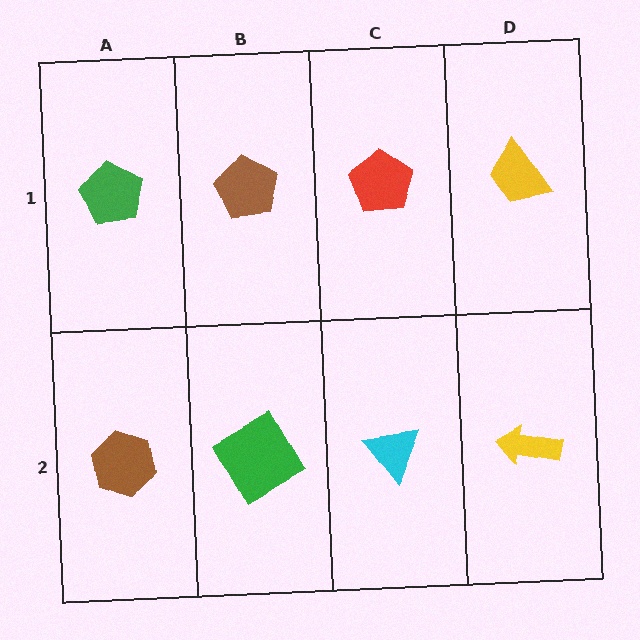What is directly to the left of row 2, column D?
A cyan triangle.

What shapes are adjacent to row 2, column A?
A green pentagon (row 1, column A), a green diamond (row 2, column B).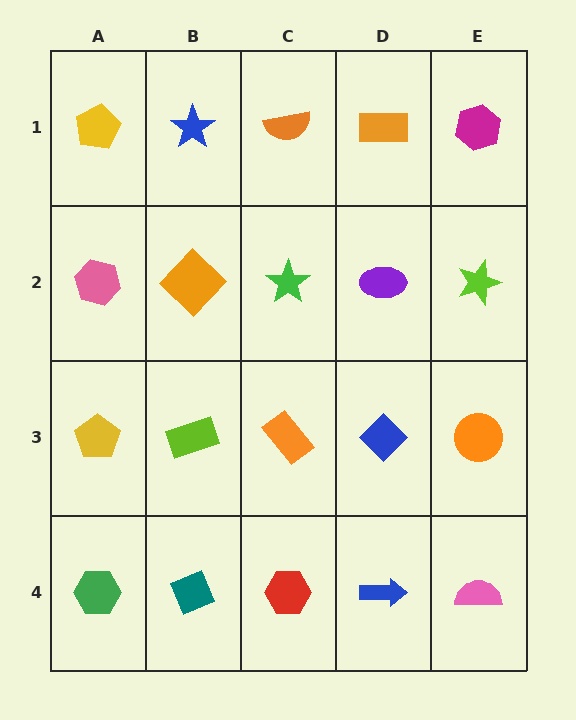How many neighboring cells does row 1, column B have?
3.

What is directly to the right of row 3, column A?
A lime rectangle.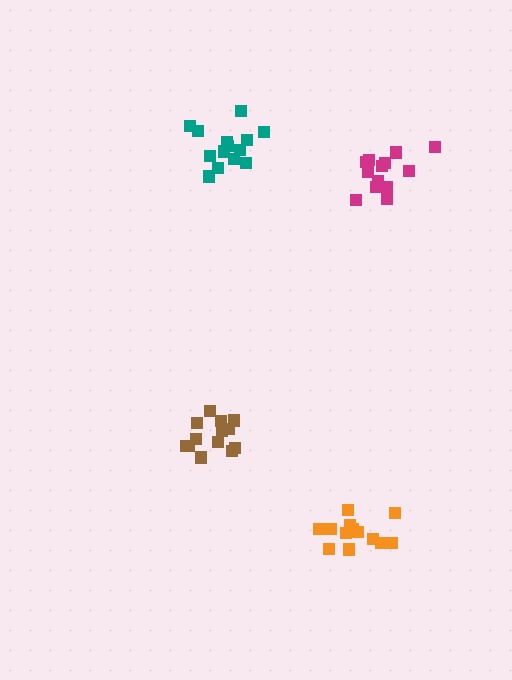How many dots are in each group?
Group 1: 13 dots, Group 2: 13 dots, Group 3: 14 dots, Group 4: 13 dots (53 total).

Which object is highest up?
The teal cluster is topmost.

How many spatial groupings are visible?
There are 4 spatial groupings.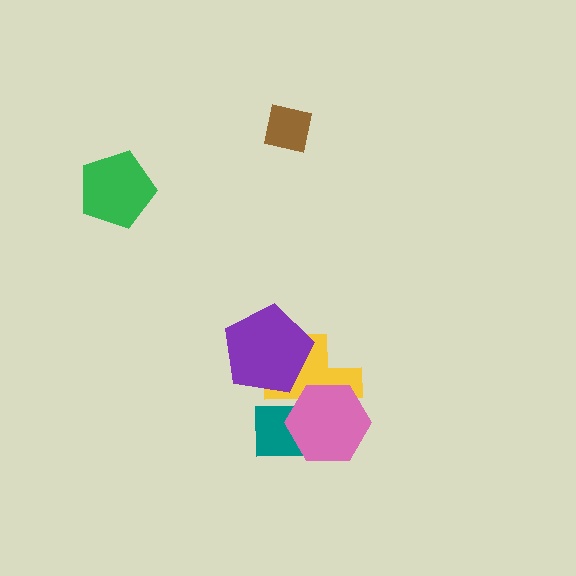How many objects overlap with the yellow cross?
3 objects overlap with the yellow cross.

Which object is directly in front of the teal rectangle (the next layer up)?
The yellow cross is directly in front of the teal rectangle.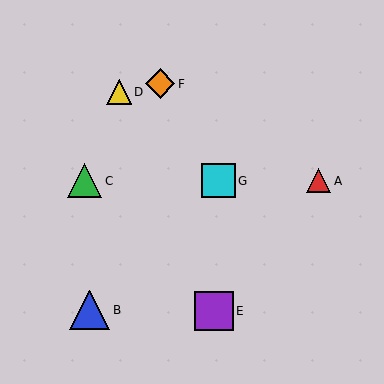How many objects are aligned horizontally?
3 objects (A, C, G) are aligned horizontally.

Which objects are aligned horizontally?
Objects A, C, G are aligned horizontally.